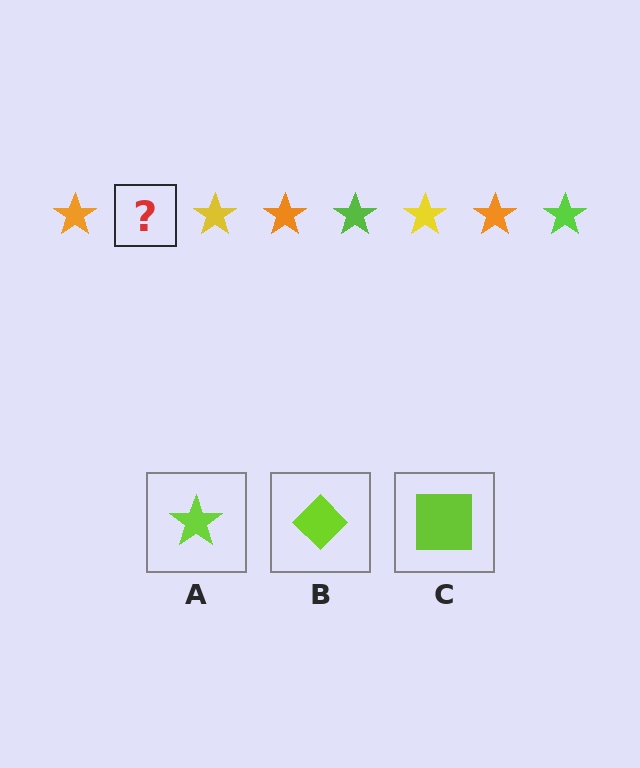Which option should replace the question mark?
Option A.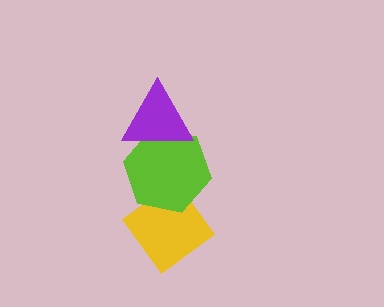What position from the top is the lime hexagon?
The lime hexagon is 2nd from the top.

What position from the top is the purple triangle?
The purple triangle is 1st from the top.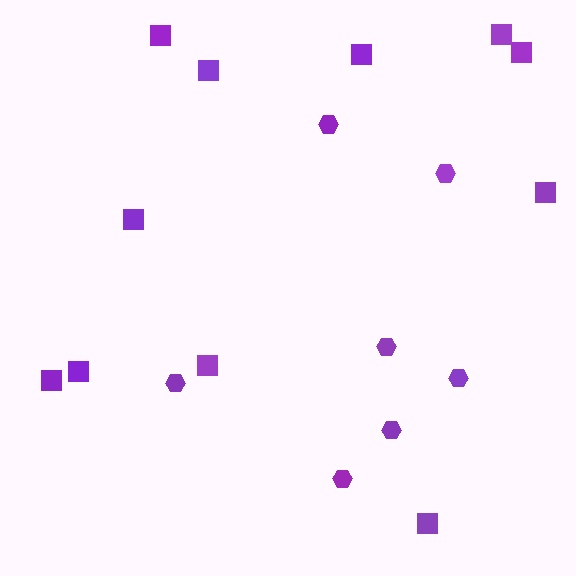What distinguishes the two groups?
There are 2 groups: one group of squares (11) and one group of hexagons (7).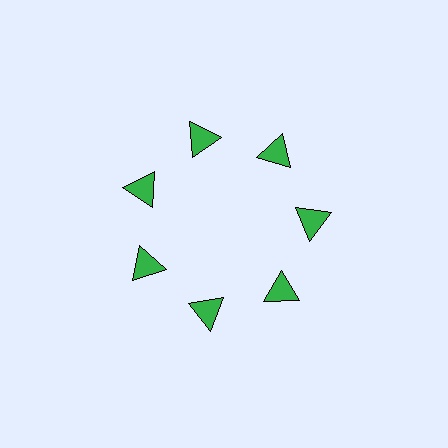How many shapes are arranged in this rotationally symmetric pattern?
There are 7 shapes, arranged in 7 groups of 1.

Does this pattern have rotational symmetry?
Yes, this pattern has 7-fold rotational symmetry. It looks the same after rotating 51 degrees around the center.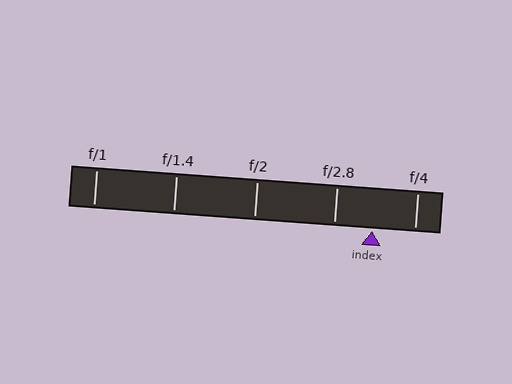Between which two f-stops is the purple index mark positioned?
The index mark is between f/2.8 and f/4.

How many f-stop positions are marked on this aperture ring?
There are 5 f-stop positions marked.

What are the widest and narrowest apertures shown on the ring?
The widest aperture shown is f/1 and the narrowest is f/4.